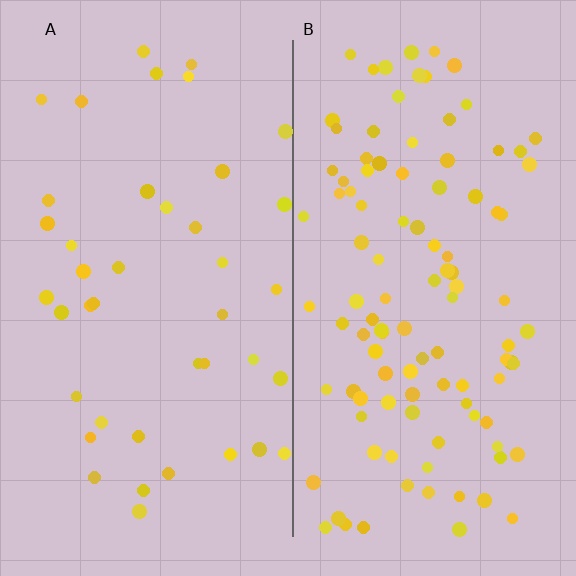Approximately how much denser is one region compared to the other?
Approximately 2.6× — region B over region A.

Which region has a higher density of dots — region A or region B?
B (the right).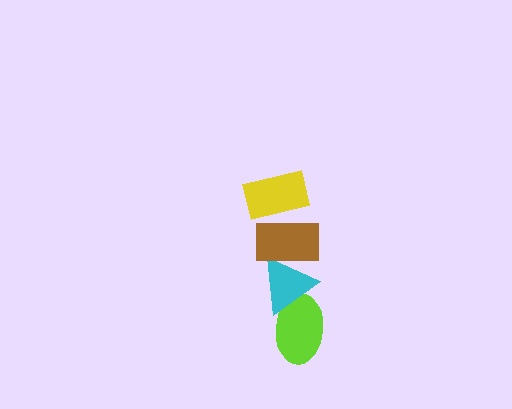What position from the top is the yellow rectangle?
The yellow rectangle is 1st from the top.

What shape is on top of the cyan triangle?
The brown rectangle is on top of the cyan triangle.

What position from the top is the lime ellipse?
The lime ellipse is 4th from the top.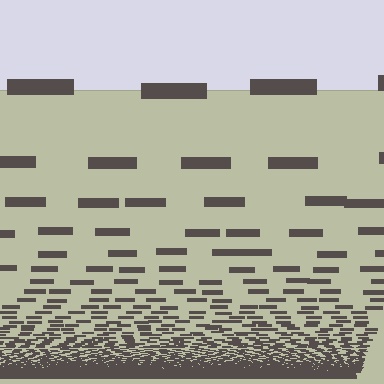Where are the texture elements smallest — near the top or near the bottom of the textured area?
Near the bottom.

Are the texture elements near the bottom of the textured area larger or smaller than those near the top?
Smaller. The gradient is inverted — elements near the bottom are smaller and denser.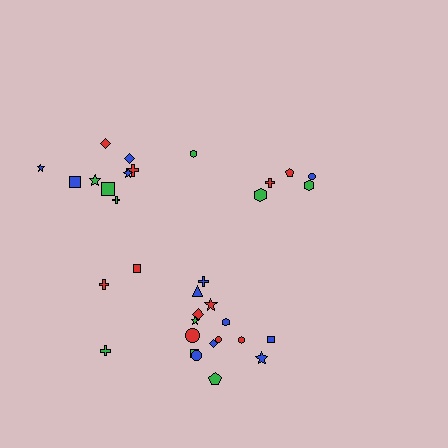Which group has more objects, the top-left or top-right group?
The top-left group.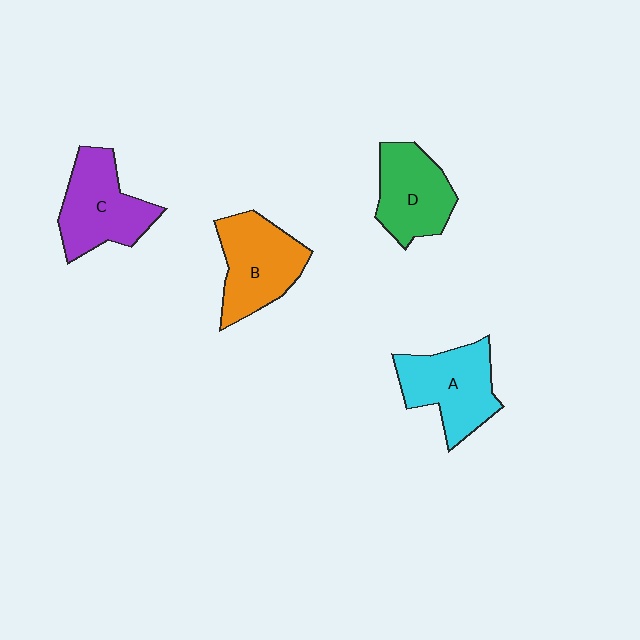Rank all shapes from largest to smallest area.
From largest to smallest: B (orange), C (purple), A (cyan), D (green).